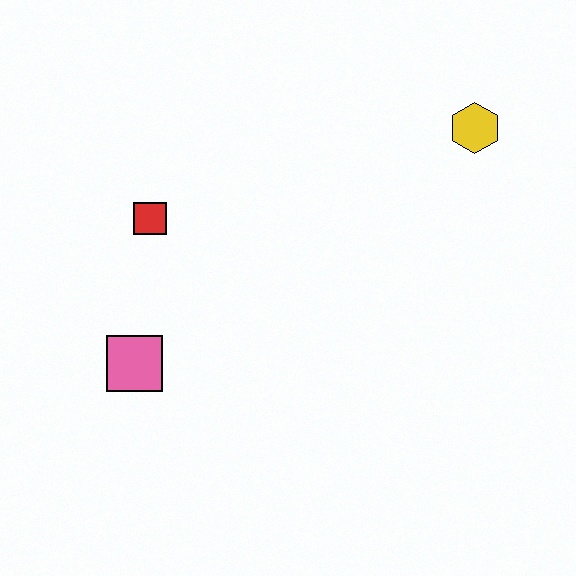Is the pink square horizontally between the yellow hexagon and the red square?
No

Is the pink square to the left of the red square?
Yes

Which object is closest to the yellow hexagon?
The red square is closest to the yellow hexagon.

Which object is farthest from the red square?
The yellow hexagon is farthest from the red square.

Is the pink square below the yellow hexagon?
Yes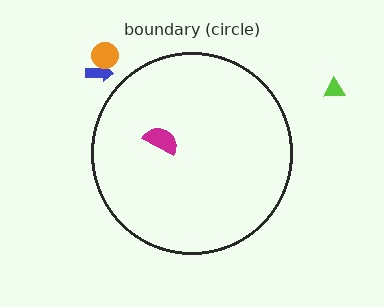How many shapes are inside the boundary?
1 inside, 3 outside.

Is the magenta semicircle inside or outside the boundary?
Inside.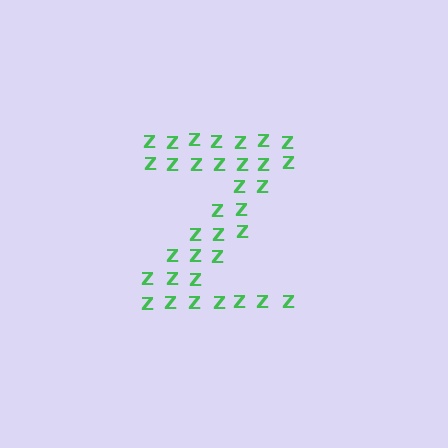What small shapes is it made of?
It is made of small letter Z's.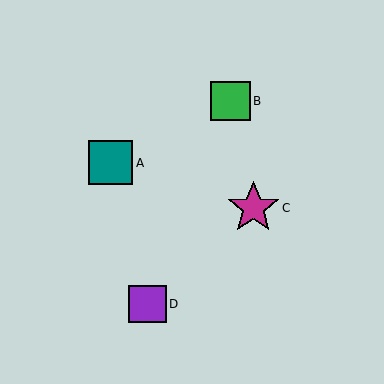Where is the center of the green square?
The center of the green square is at (230, 101).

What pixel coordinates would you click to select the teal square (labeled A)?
Click at (110, 163) to select the teal square A.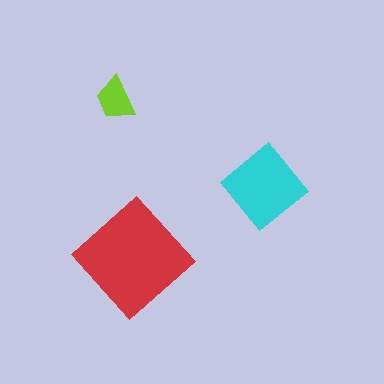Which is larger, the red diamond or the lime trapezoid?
The red diamond.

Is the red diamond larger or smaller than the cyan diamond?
Larger.